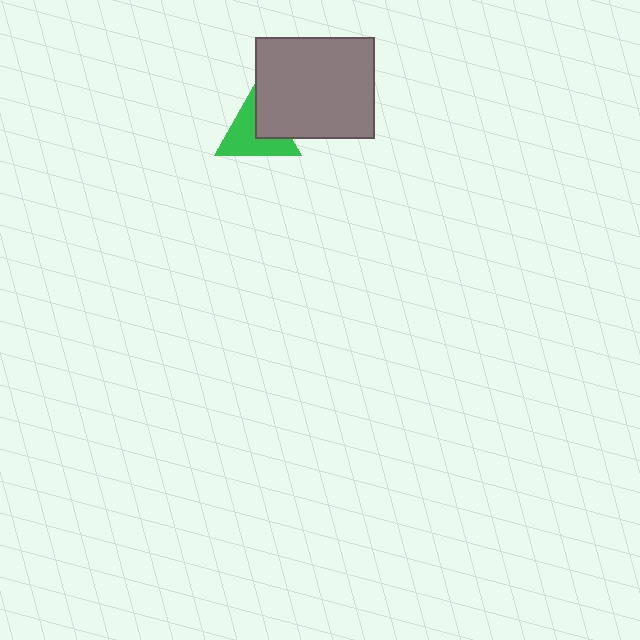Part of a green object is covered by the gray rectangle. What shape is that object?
It is a triangle.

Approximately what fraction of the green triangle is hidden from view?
Roughly 35% of the green triangle is hidden behind the gray rectangle.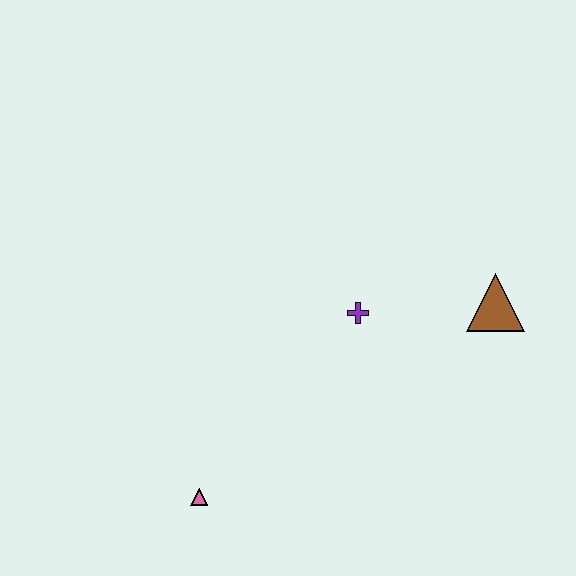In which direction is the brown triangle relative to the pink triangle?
The brown triangle is to the right of the pink triangle.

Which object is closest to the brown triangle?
The purple cross is closest to the brown triangle.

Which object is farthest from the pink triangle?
The brown triangle is farthest from the pink triangle.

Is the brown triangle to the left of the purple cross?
No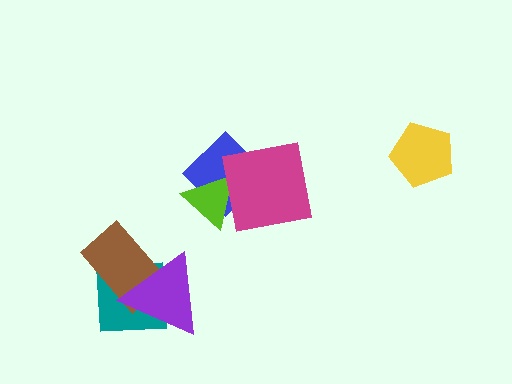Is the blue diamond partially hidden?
Yes, it is partially covered by another shape.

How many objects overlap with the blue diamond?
2 objects overlap with the blue diamond.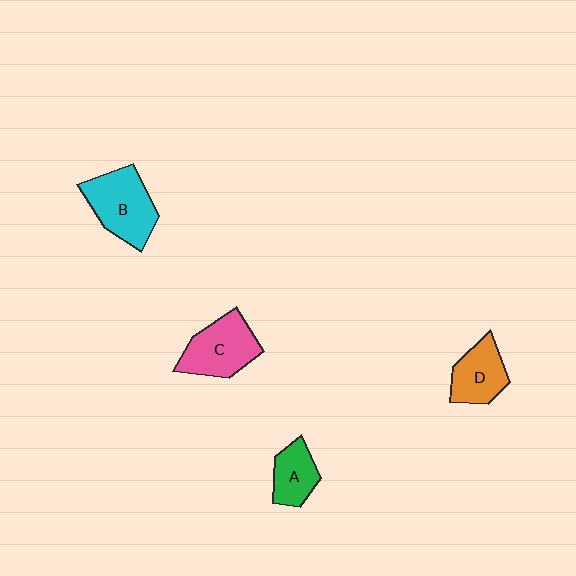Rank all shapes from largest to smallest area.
From largest to smallest: B (cyan), C (pink), D (orange), A (green).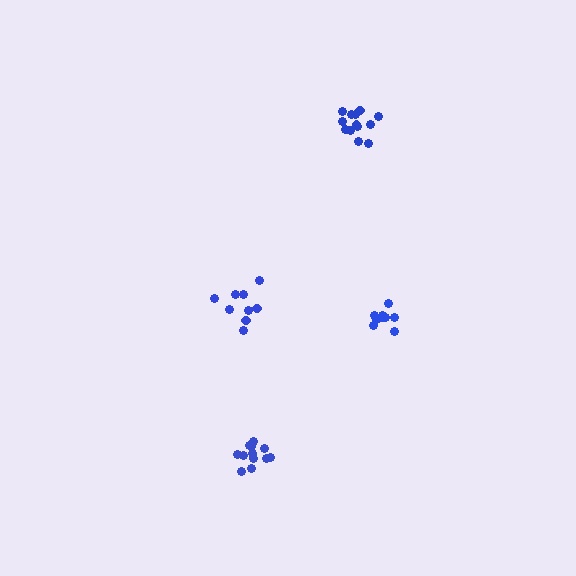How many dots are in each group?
Group 1: 13 dots, Group 2: 10 dots, Group 3: 12 dots, Group 4: 10 dots (45 total).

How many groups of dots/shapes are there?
There are 4 groups.